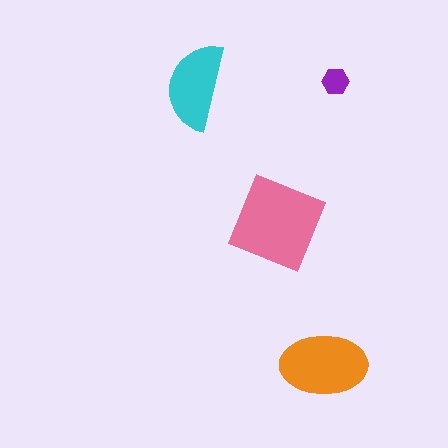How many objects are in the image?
There are 4 objects in the image.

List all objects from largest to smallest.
The pink diamond, the orange ellipse, the cyan semicircle, the purple hexagon.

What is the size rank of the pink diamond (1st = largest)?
1st.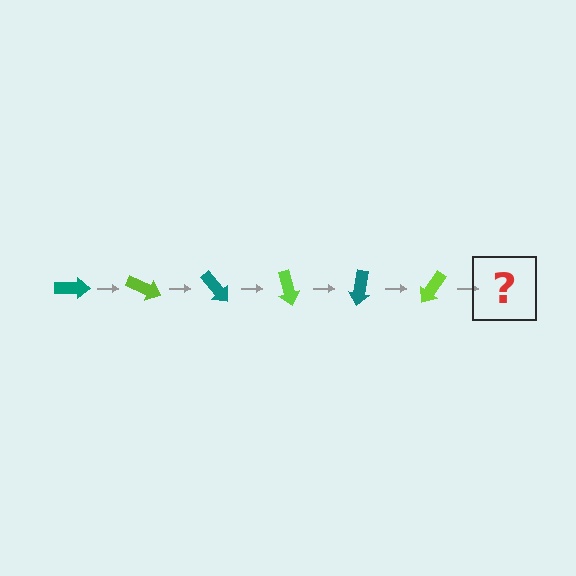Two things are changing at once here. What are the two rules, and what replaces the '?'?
The two rules are that it rotates 25 degrees each step and the color cycles through teal and lime. The '?' should be a teal arrow, rotated 150 degrees from the start.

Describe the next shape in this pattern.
It should be a teal arrow, rotated 150 degrees from the start.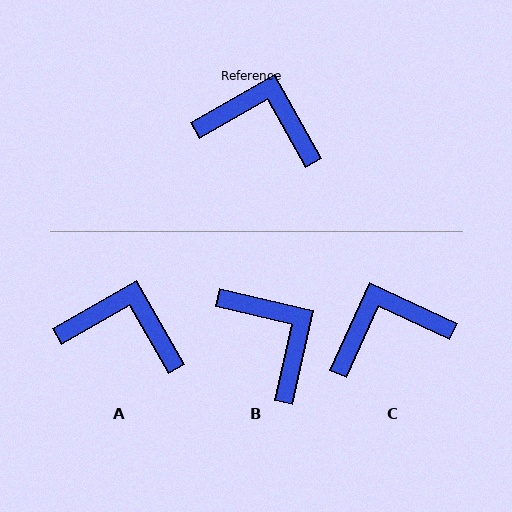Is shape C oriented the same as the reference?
No, it is off by about 36 degrees.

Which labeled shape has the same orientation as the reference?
A.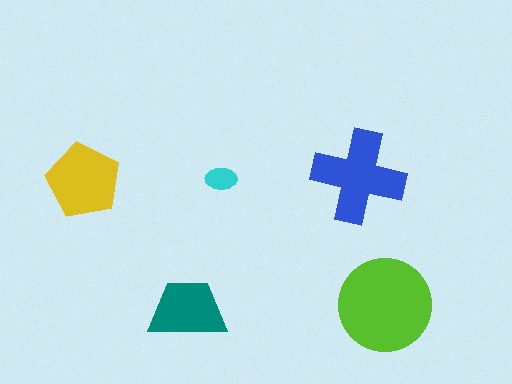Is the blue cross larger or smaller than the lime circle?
Smaller.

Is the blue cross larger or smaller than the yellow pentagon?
Larger.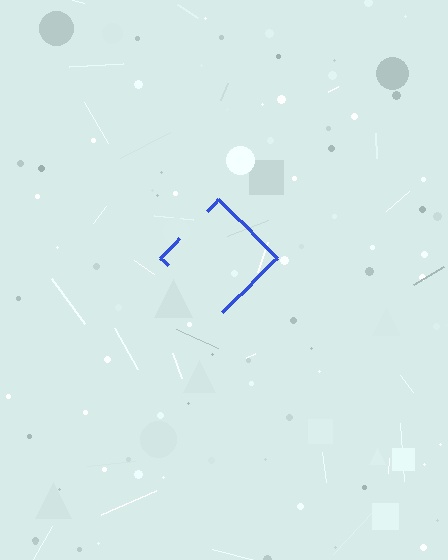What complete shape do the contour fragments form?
The contour fragments form a diamond.